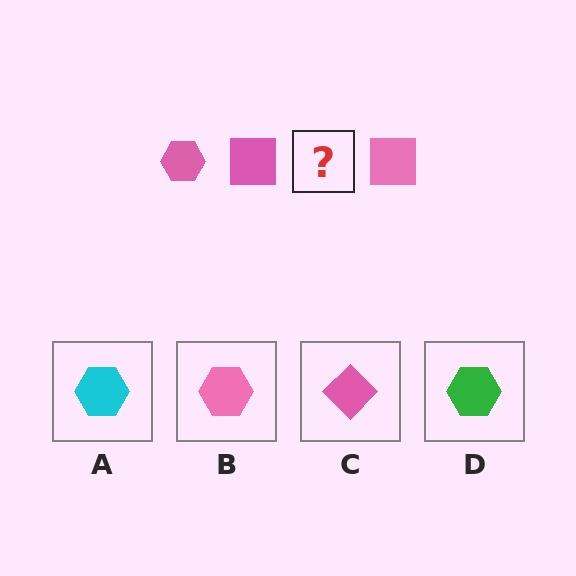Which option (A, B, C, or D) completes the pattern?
B.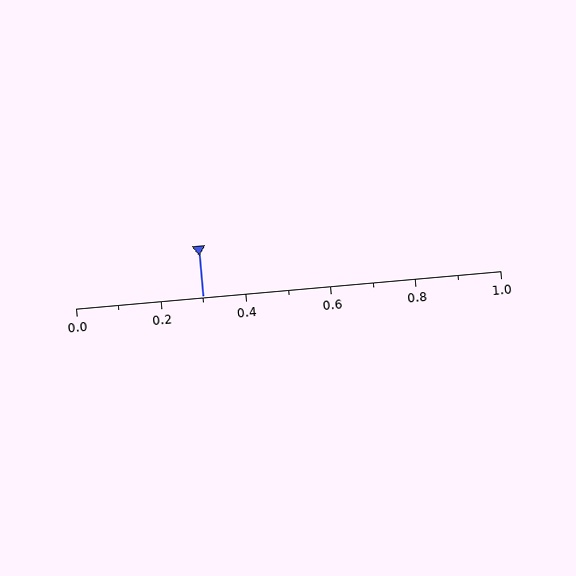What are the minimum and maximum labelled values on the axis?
The axis runs from 0.0 to 1.0.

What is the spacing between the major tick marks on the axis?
The major ticks are spaced 0.2 apart.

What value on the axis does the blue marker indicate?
The marker indicates approximately 0.3.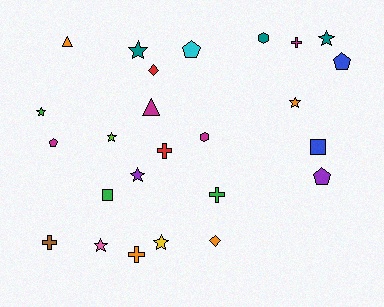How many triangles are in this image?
There are 2 triangles.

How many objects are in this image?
There are 25 objects.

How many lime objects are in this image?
There is 1 lime object.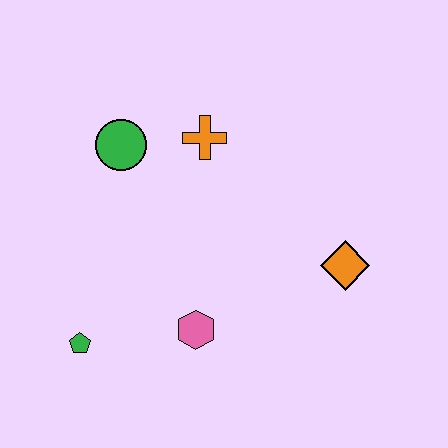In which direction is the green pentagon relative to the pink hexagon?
The green pentagon is to the left of the pink hexagon.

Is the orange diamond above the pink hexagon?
Yes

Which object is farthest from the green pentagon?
The orange diamond is farthest from the green pentagon.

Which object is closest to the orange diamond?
The pink hexagon is closest to the orange diamond.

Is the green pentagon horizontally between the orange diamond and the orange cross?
No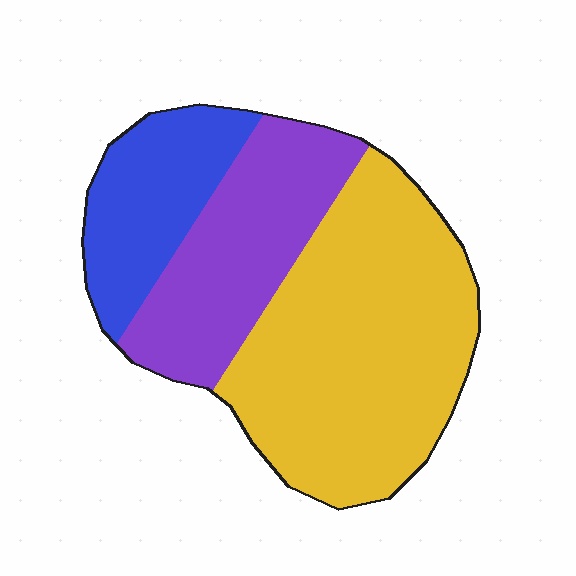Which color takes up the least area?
Blue, at roughly 20%.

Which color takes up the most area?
Yellow, at roughly 55%.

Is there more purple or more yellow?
Yellow.